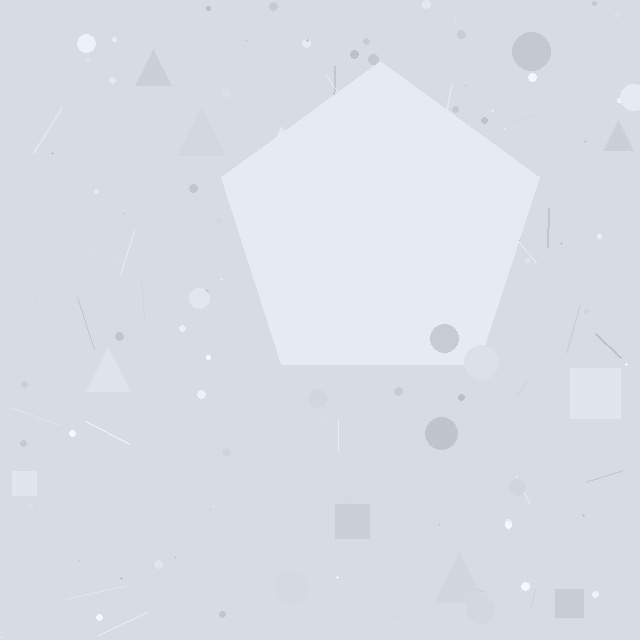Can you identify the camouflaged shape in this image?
The camouflaged shape is a pentagon.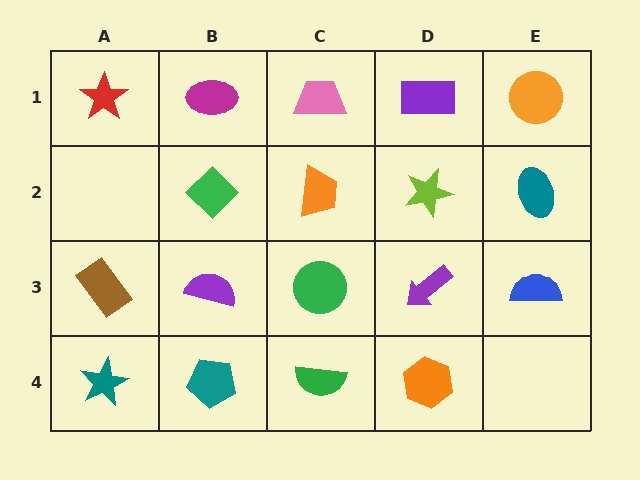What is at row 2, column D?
A lime star.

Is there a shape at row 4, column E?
No, that cell is empty.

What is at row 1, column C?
A pink trapezoid.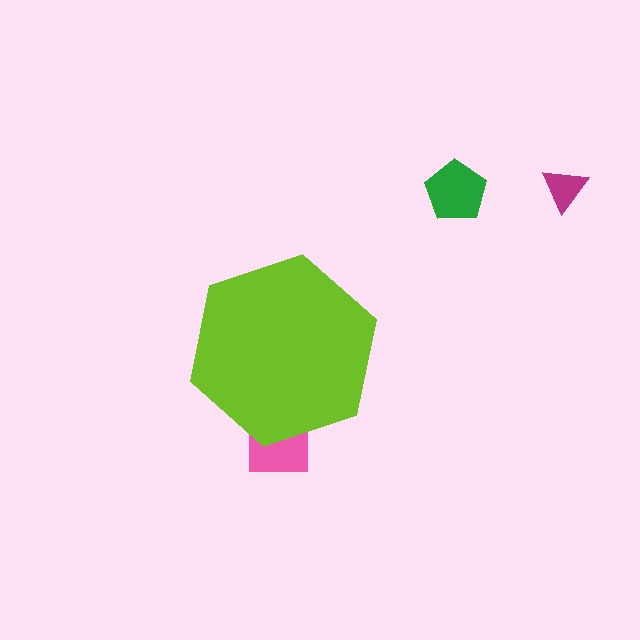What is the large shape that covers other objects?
A lime hexagon.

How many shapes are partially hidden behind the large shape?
1 shape is partially hidden.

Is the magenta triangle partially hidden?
No, the magenta triangle is fully visible.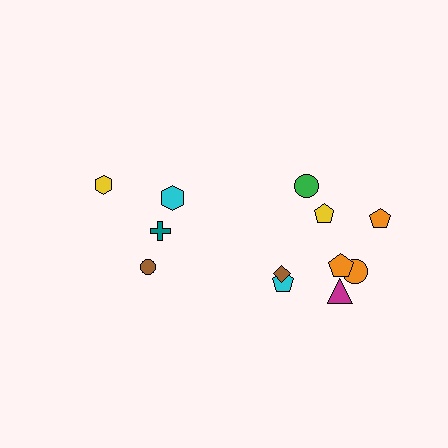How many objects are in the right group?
There are 8 objects.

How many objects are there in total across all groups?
There are 12 objects.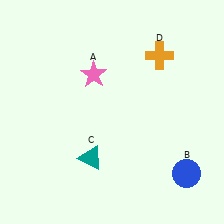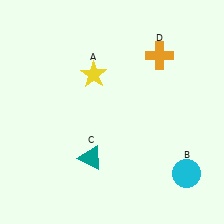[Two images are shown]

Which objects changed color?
A changed from pink to yellow. B changed from blue to cyan.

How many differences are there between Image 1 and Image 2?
There are 2 differences between the two images.